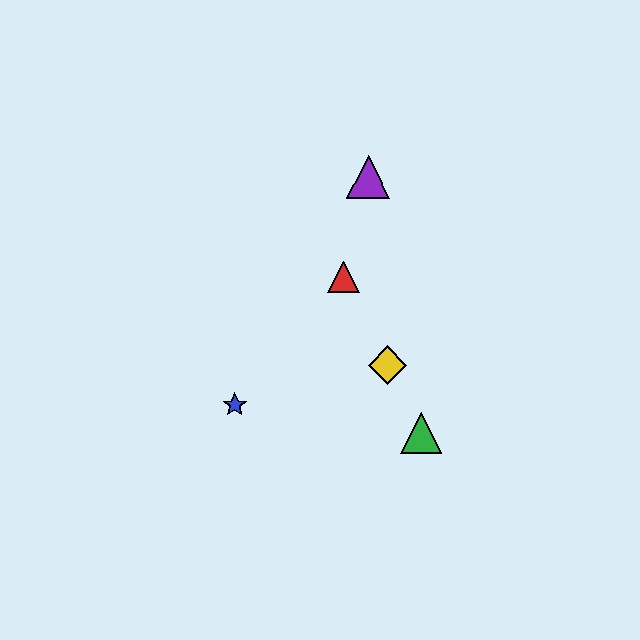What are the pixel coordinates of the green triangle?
The green triangle is at (421, 433).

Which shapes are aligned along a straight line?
The red triangle, the green triangle, the yellow diamond are aligned along a straight line.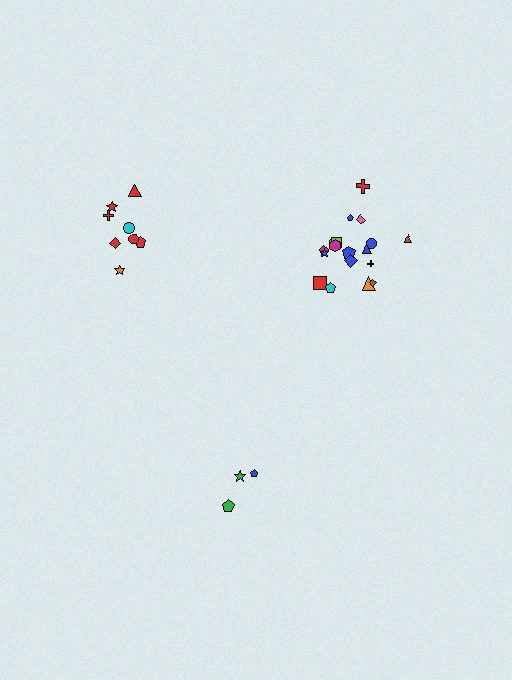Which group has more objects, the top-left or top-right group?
The top-right group.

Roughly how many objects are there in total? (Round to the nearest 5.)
Roughly 30 objects in total.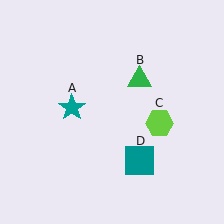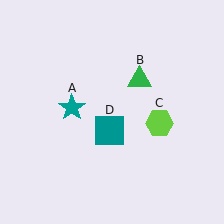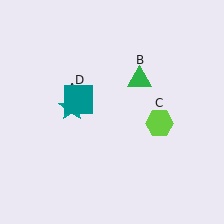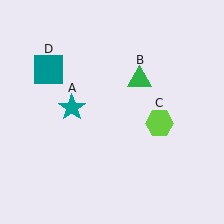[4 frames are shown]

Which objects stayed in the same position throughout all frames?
Teal star (object A) and green triangle (object B) and lime hexagon (object C) remained stationary.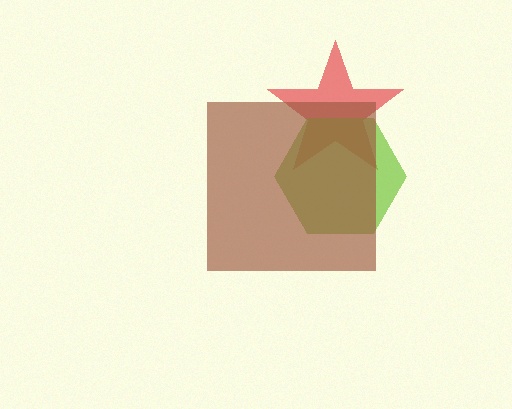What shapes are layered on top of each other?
The layered shapes are: a red star, a lime hexagon, a brown square.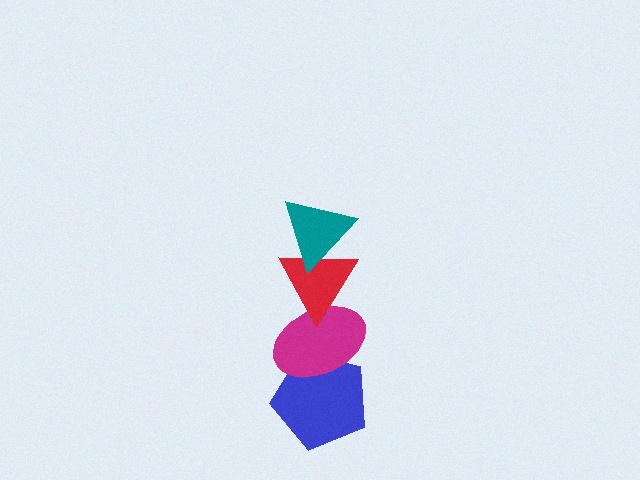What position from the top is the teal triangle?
The teal triangle is 1st from the top.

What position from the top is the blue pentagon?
The blue pentagon is 4th from the top.